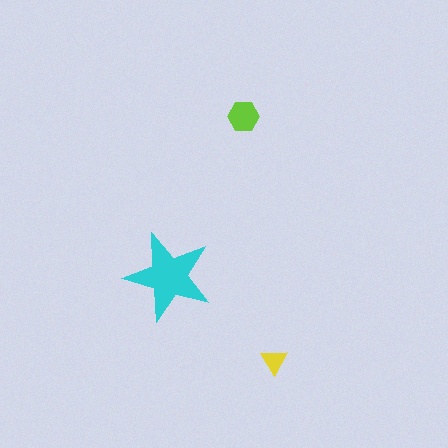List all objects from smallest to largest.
The yellow triangle, the lime hexagon, the cyan star.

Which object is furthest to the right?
The yellow triangle is rightmost.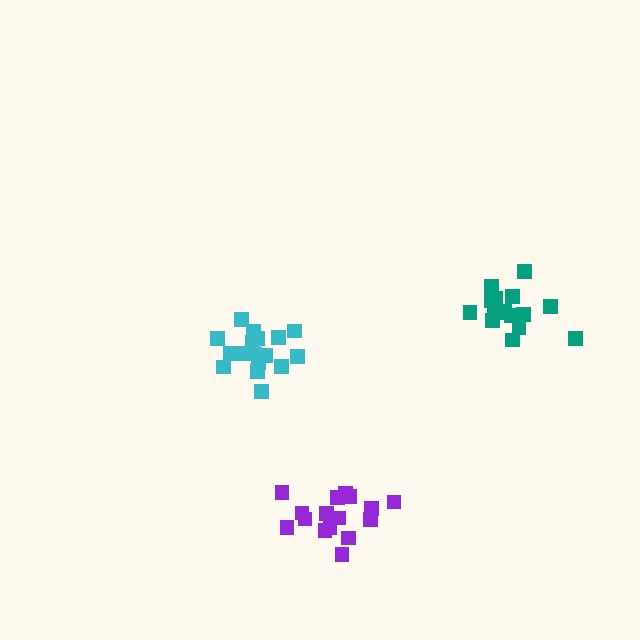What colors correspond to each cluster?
The clusters are colored: cyan, teal, purple.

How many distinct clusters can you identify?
There are 3 distinct clusters.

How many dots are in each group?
Group 1: 17 dots, Group 2: 16 dots, Group 3: 16 dots (49 total).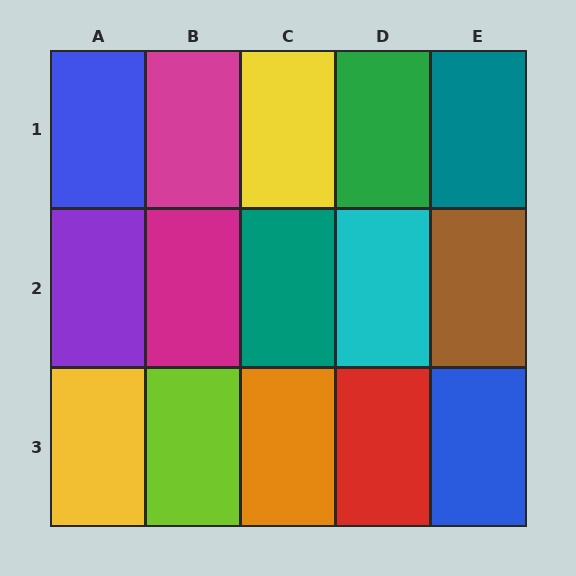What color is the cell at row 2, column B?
Magenta.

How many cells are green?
1 cell is green.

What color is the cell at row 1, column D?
Green.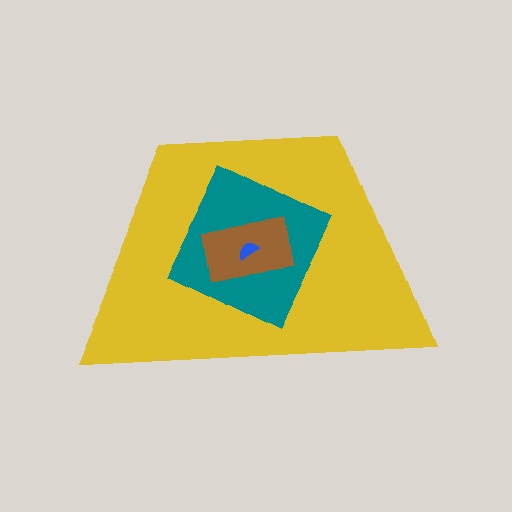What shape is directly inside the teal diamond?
The brown rectangle.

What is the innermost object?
The blue semicircle.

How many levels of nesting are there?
4.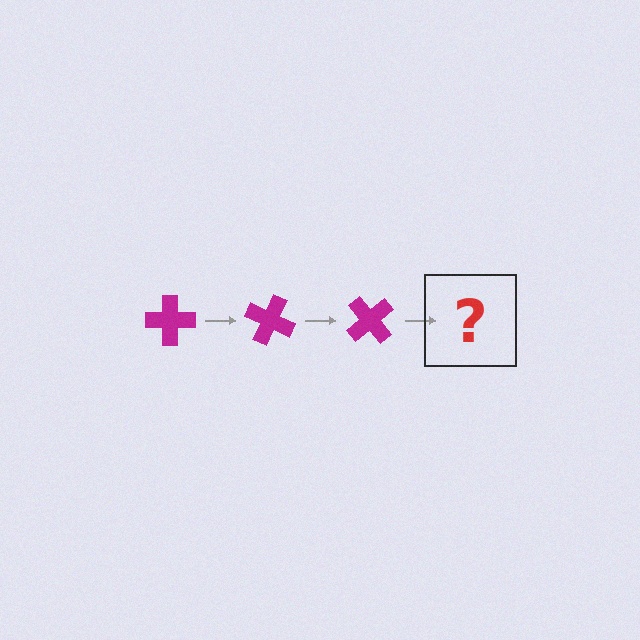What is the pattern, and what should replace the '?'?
The pattern is that the cross rotates 25 degrees each step. The '?' should be a magenta cross rotated 75 degrees.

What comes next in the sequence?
The next element should be a magenta cross rotated 75 degrees.